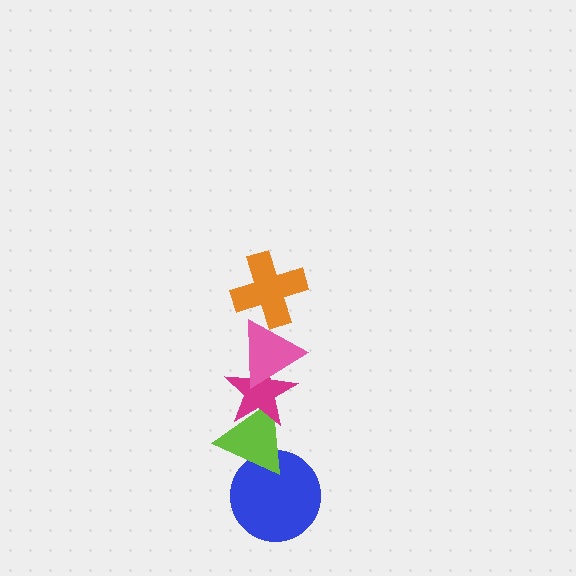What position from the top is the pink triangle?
The pink triangle is 2nd from the top.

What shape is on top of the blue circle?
The lime triangle is on top of the blue circle.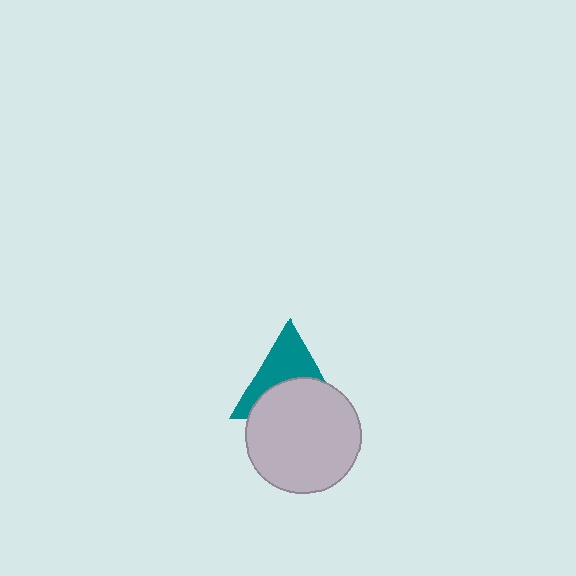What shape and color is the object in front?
The object in front is a light gray circle.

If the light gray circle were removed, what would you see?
You would see the complete teal triangle.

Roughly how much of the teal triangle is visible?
About half of it is visible (roughly 49%).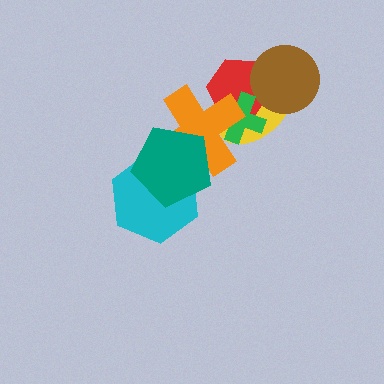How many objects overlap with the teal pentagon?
2 objects overlap with the teal pentagon.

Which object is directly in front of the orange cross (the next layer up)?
The cyan hexagon is directly in front of the orange cross.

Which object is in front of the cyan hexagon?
The teal pentagon is in front of the cyan hexagon.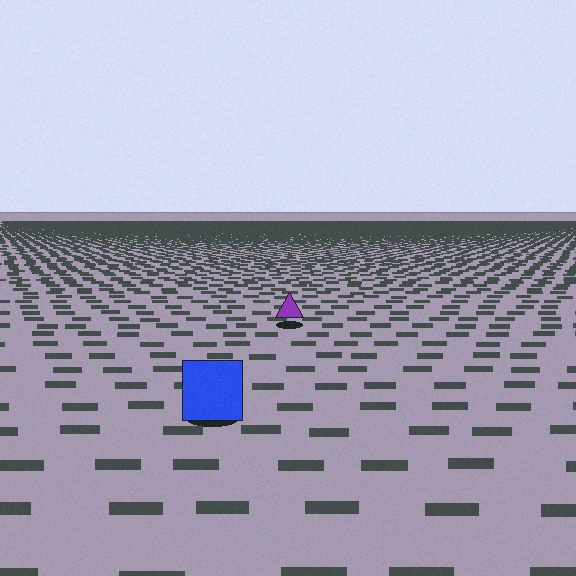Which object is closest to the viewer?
The blue square is closest. The texture marks near it are larger and more spread out.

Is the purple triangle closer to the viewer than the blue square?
No. The blue square is closer — you can tell from the texture gradient: the ground texture is coarser near it.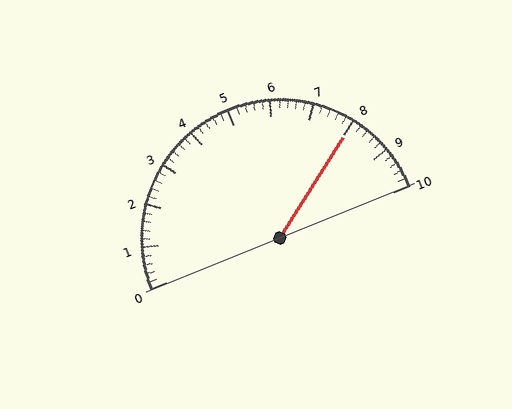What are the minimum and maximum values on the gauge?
The gauge ranges from 0 to 10.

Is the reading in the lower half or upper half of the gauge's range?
The reading is in the upper half of the range (0 to 10).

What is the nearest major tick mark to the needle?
The nearest major tick mark is 8.